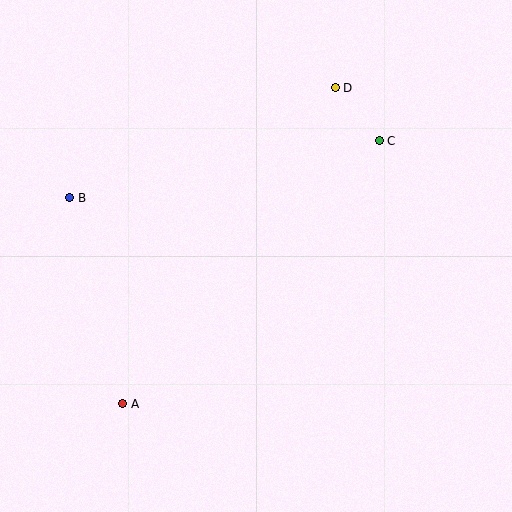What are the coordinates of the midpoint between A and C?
The midpoint between A and C is at (251, 272).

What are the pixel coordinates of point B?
Point B is at (70, 197).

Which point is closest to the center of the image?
Point C at (379, 141) is closest to the center.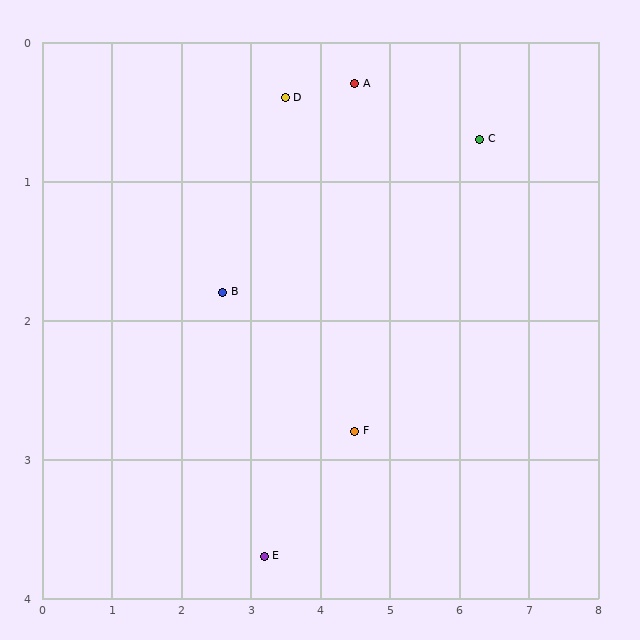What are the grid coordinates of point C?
Point C is at approximately (6.3, 0.7).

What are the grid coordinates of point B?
Point B is at approximately (2.6, 1.8).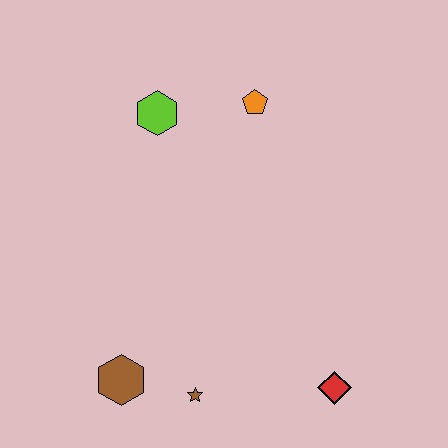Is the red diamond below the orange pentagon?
Yes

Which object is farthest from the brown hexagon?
The orange pentagon is farthest from the brown hexagon.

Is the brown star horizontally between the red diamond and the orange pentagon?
No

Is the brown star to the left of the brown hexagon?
No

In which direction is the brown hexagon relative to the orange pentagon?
The brown hexagon is below the orange pentagon.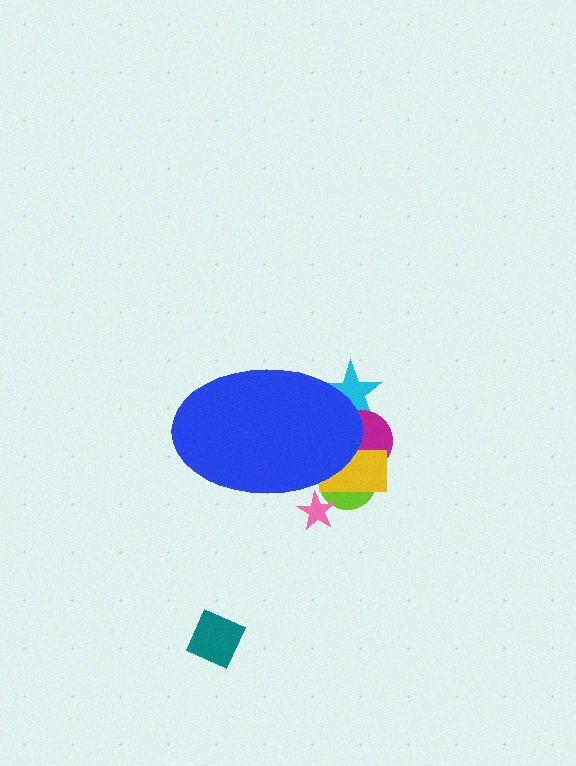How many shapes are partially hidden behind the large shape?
5 shapes are partially hidden.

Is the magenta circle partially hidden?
Yes, the magenta circle is partially hidden behind the blue ellipse.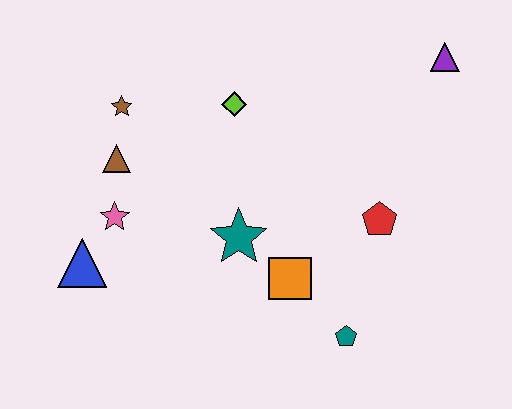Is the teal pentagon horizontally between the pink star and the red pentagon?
Yes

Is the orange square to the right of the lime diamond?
Yes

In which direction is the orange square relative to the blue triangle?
The orange square is to the right of the blue triangle.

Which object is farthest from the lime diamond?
The teal pentagon is farthest from the lime diamond.